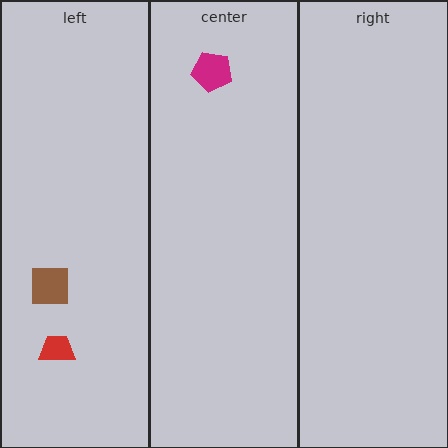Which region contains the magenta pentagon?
The center region.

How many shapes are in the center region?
1.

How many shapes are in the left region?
2.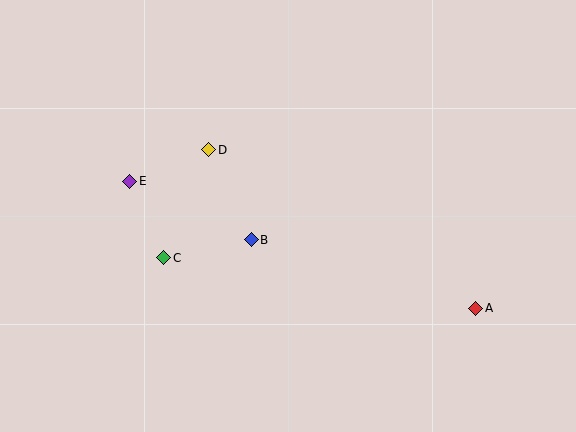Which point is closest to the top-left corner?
Point E is closest to the top-left corner.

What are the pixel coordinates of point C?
Point C is at (164, 258).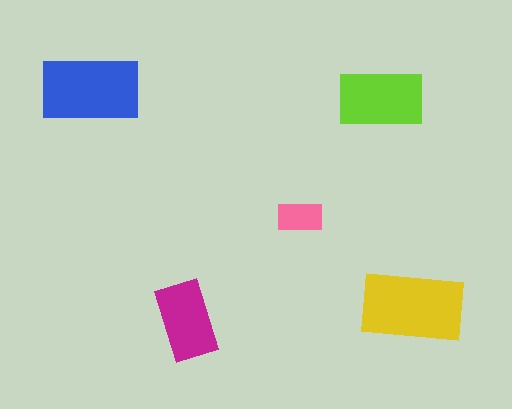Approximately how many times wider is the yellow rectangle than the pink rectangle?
About 2.5 times wider.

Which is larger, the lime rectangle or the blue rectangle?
The blue one.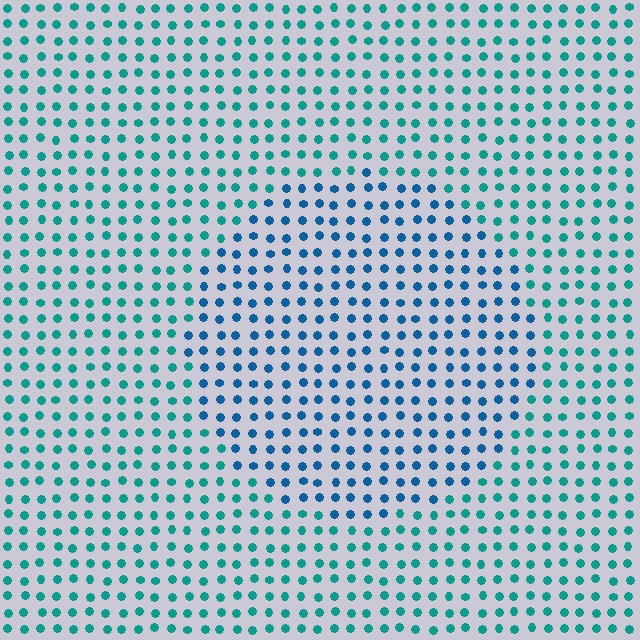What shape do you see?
I see a circle.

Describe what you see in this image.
The image is filled with small teal elements in a uniform arrangement. A circle-shaped region is visible where the elements are tinted to a slightly different hue, forming a subtle color boundary.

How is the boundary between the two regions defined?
The boundary is defined purely by a slight shift in hue (about 32 degrees). Spacing, size, and orientation are identical on both sides.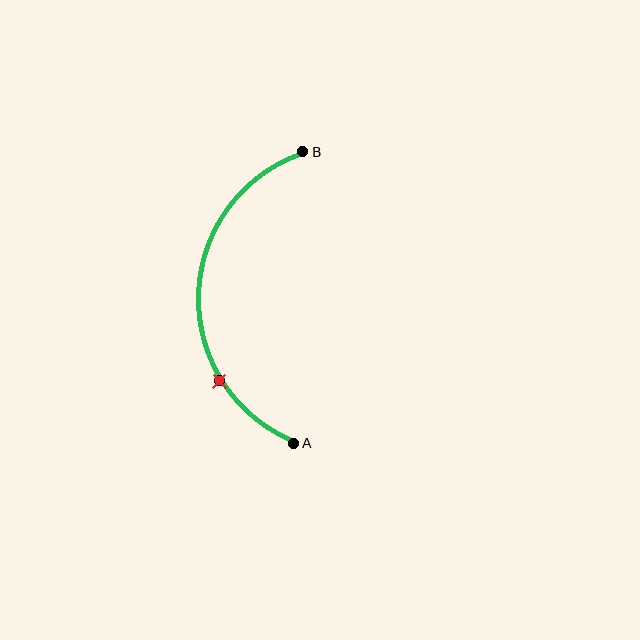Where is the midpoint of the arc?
The arc midpoint is the point on the curve farthest from the straight line joining A and B. It sits to the left of that line.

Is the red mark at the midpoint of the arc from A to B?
No. The red mark lies on the arc but is closer to endpoint A. The arc midpoint would be at the point on the curve equidistant along the arc from both A and B.